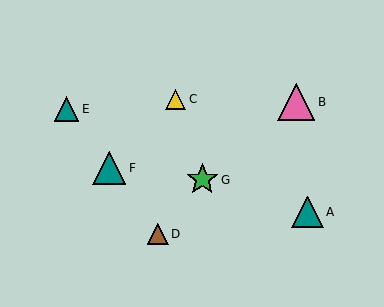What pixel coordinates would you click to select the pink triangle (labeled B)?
Click at (296, 102) to select the pink triangle B.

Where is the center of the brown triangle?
The center of the brown triangle is at (158, 234).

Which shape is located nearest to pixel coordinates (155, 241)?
The brown triangle (labeled D) at (158, 234) is nearest to that location.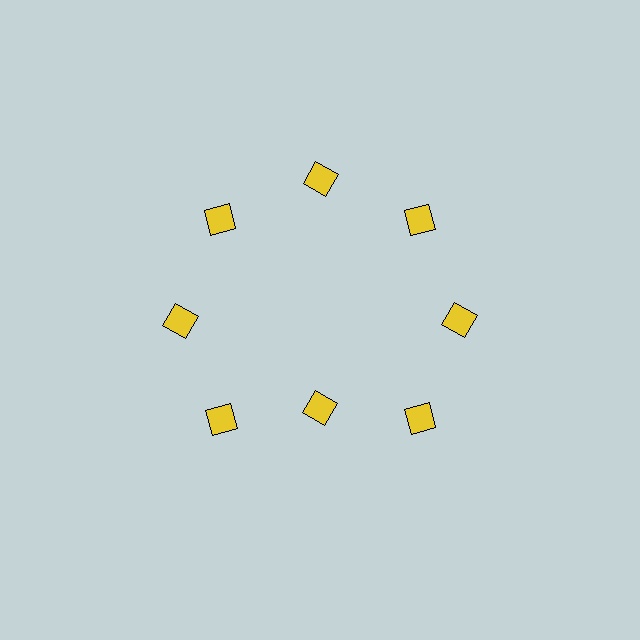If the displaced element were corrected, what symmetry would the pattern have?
It would have 8-fold rotational symmetry — the pattern would map onto itself every 45 degrees.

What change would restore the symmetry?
The symmetry would be restored by moving it outward, back onto the ring so that all 8 diamonds sit at equal angles and equal distance from the center.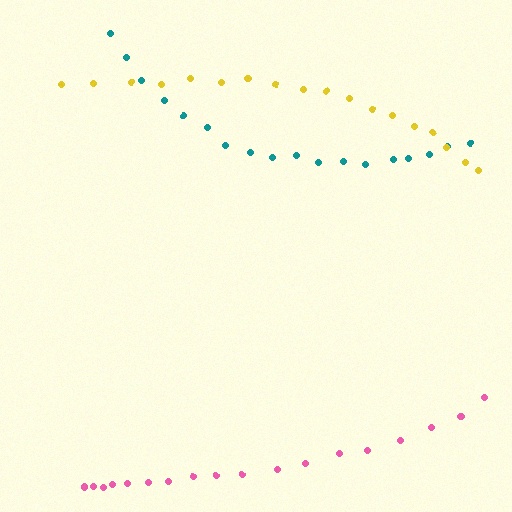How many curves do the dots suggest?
There are 3 distinct paths.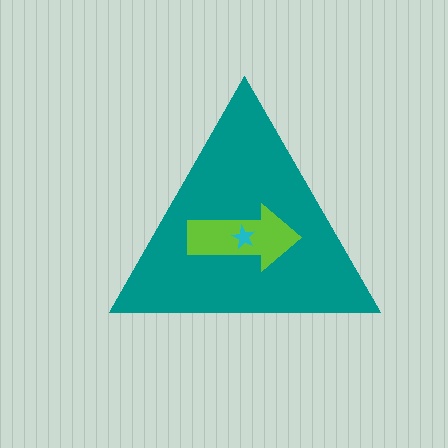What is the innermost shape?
The cyan star.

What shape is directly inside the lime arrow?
The cyan star.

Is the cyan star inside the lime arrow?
Yes.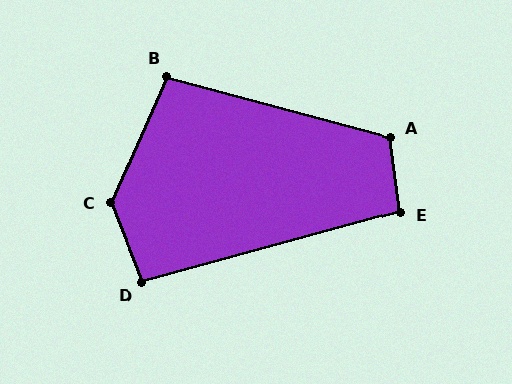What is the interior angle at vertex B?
Approximately 99 degrees (obtuse).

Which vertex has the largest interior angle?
C, at approximately 135 degrees.